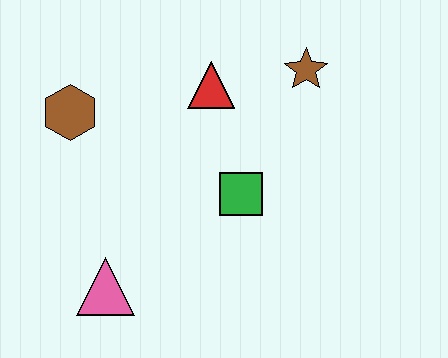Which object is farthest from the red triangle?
The pink triangle is farthest from the red triangle.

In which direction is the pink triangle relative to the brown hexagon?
The pink triangle is below the brown hexagon.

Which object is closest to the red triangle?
The brown star is closest to the red triangle.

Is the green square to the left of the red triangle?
No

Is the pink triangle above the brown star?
No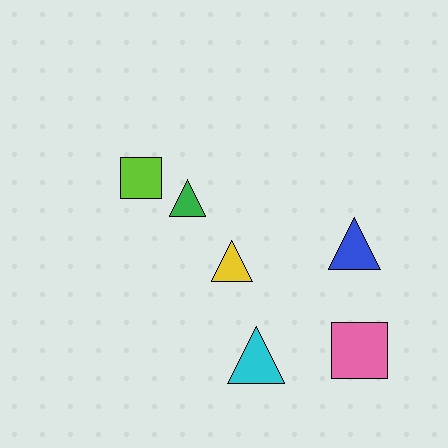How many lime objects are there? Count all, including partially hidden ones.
There is 1 lime object.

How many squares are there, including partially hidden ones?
There are 2 squares.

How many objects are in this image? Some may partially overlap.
There are 6 objects.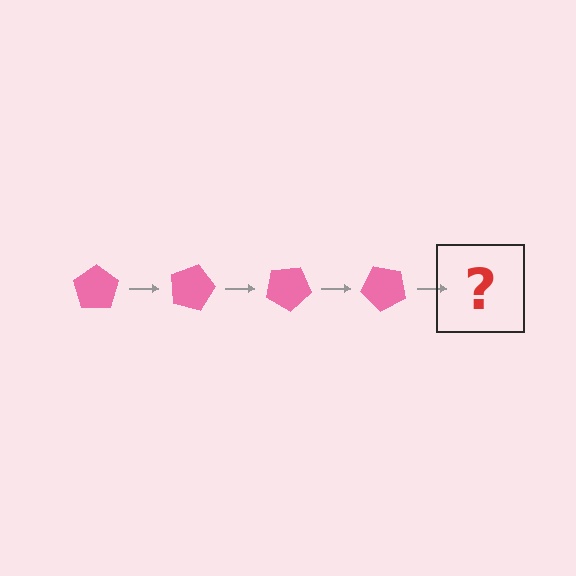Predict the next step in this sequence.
The next step is a pink pentagon rotated 60 degrees.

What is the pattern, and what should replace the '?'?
The pattern is that the pentagon rotates 15 degrees each step. The '?' should be a pink pentagon rotated 60 degrees.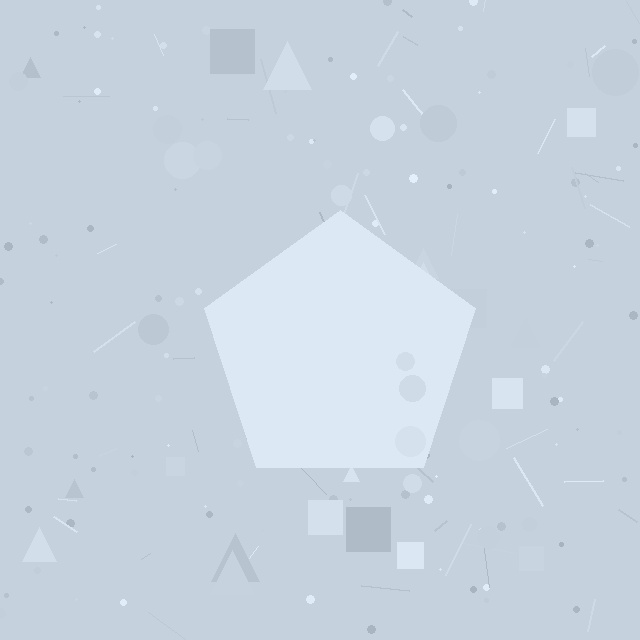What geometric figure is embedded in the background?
A pentagon is embedded in the background.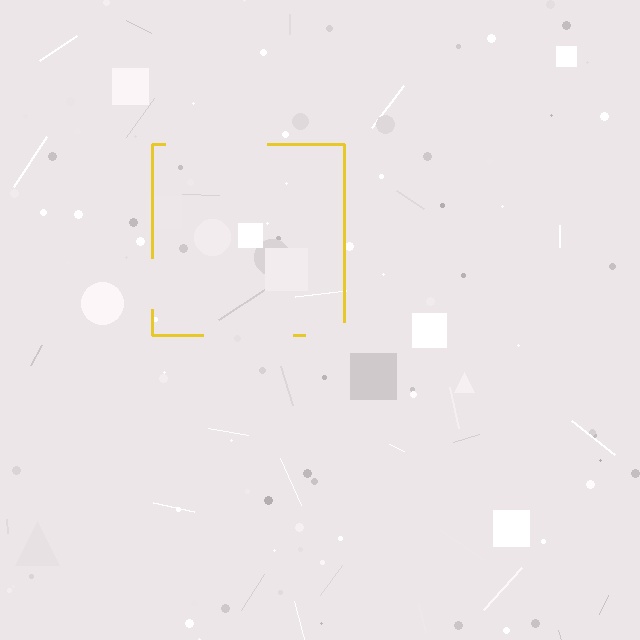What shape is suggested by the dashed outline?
The dashed outline suggests a square.